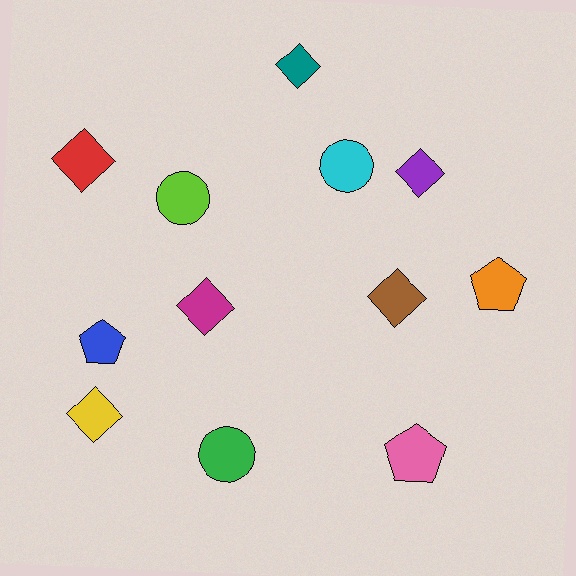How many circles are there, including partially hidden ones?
There are 3 circles.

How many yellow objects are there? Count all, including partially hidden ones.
There is 1 yellow object.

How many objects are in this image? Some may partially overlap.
There are 12 objects.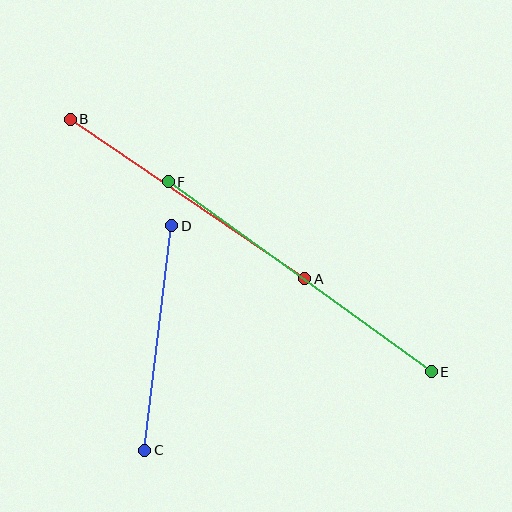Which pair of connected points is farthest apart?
Points E and F are farthest apart.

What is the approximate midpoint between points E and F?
The midpoint is at approximately (300, 277) pixels.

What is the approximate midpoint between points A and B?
The midpoint is at approximately (187, 199) pixels.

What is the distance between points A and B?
The distance is approximately 283 pixels.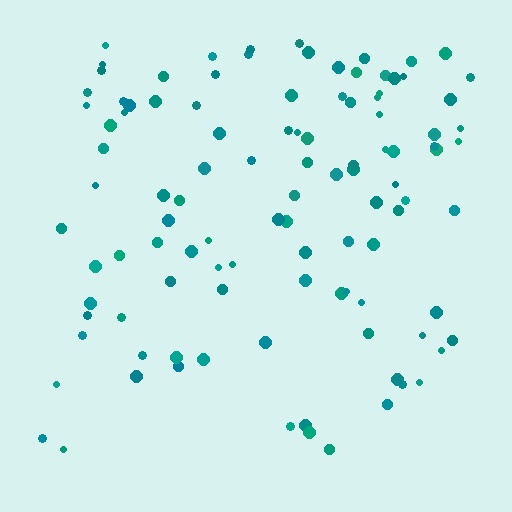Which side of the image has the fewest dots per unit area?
The bottom.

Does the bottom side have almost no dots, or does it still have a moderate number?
Still a moderate number, just noticeably fewer than the top.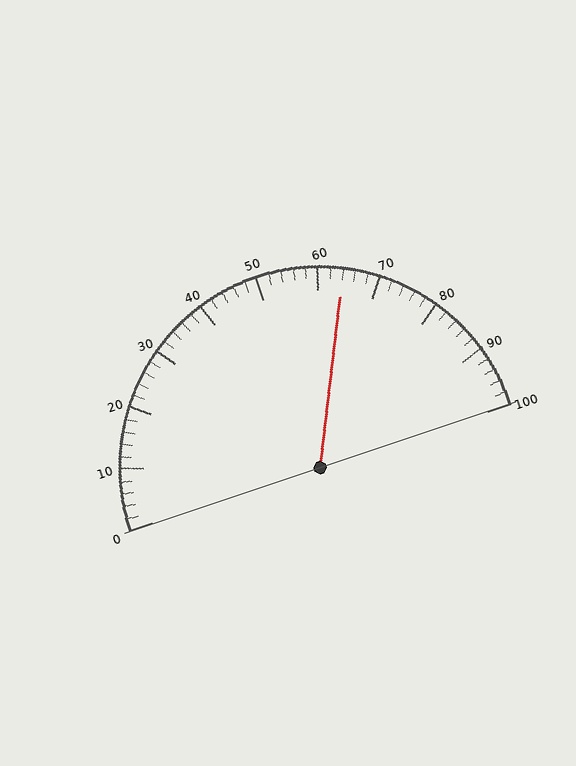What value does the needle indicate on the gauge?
The needle indicates approximately 64.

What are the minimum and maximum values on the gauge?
The gauge ranges from 0 to 100.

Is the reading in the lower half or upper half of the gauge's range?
The reading is in the upper half of the range (0 to 100).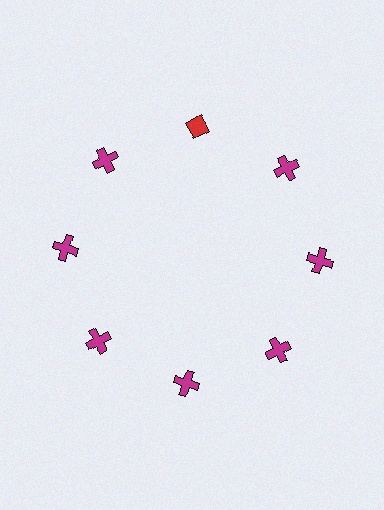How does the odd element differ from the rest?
It differs in both color (red instead of magenta) and shape (diamond instead of cross).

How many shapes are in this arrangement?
There are 8 shapes arranged in a ring pattern.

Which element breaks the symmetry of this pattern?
The red diamond at roughly the 12 o'clock position breaks the symmetry. All other shapes are magenta crosses.